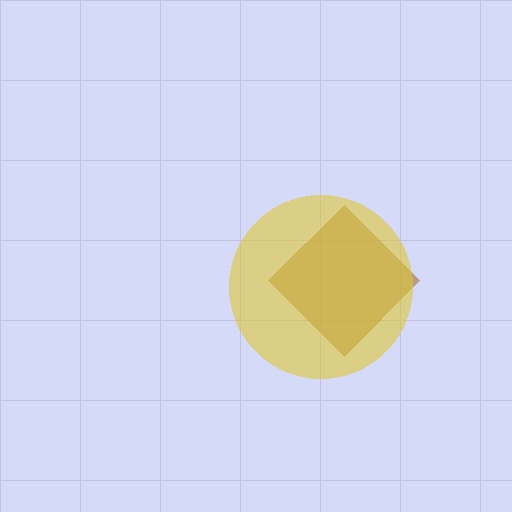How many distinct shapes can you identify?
There are 2 distinct shapes: a brown diamond, a yellow circle.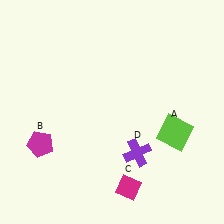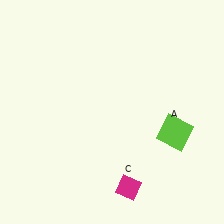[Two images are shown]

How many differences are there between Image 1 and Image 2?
There are 2 differences between the two images.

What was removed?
The magenta pentagon (B), the purple cross (D) were removed in Image 2.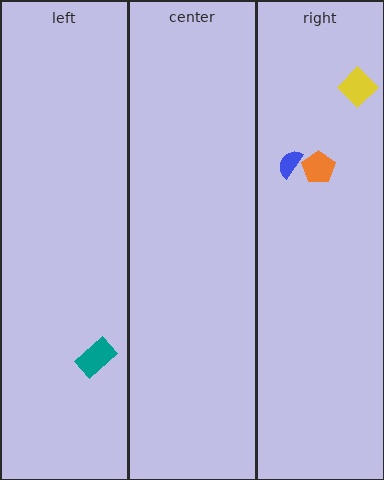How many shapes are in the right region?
3.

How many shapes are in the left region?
1.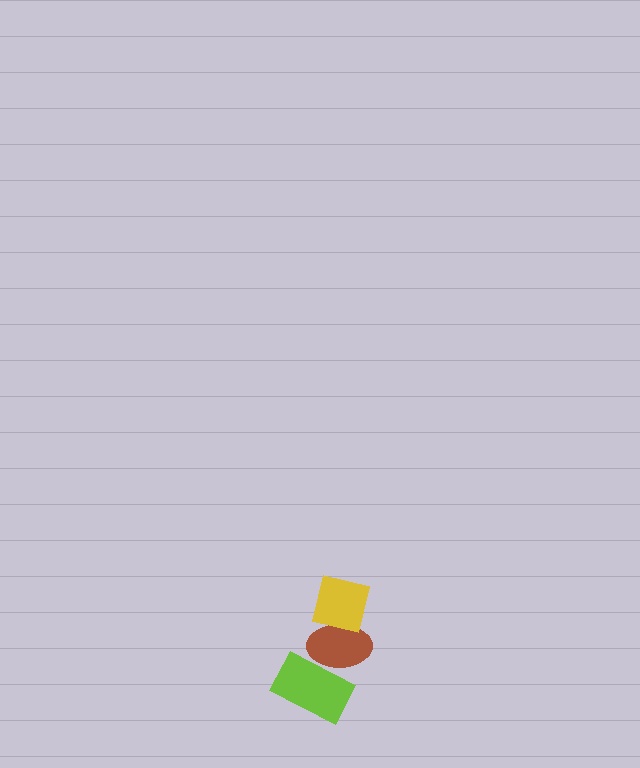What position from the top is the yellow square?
The yellow square is 1st from the top.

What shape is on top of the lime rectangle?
The brown ellipse is on top of the lime rectangle.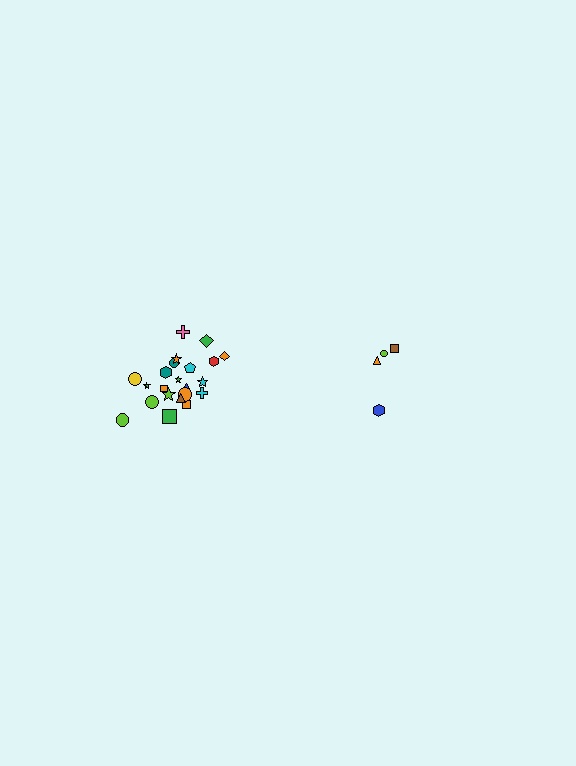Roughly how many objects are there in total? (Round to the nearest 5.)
Roughly 25 objects in total.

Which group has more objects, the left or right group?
The left group.